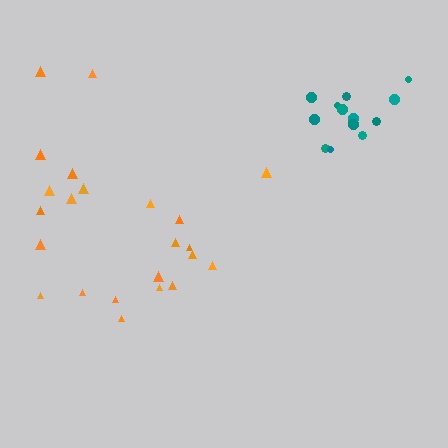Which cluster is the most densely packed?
Teal.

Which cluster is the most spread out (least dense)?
Orange.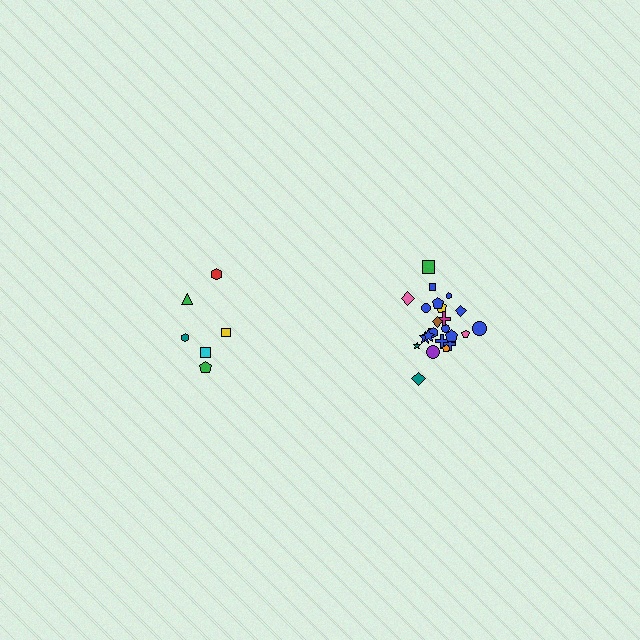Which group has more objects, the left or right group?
The right group.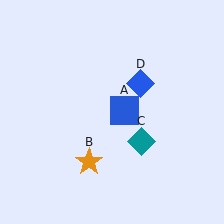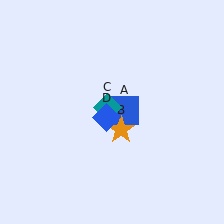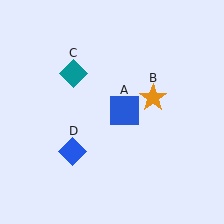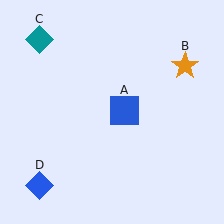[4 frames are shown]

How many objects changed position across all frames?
3 objects changed position: orange star (object B), teal diamond (object C), blue diamond (object D).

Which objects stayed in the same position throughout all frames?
Blue square (object A) remained stationary.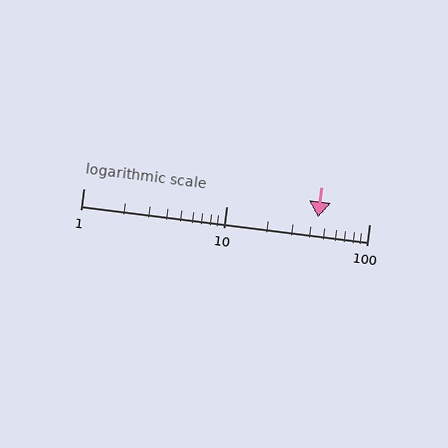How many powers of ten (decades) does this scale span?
The scale spans 2 decades, from 1 to 100.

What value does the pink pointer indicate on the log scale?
The pointer indicates approximately 44.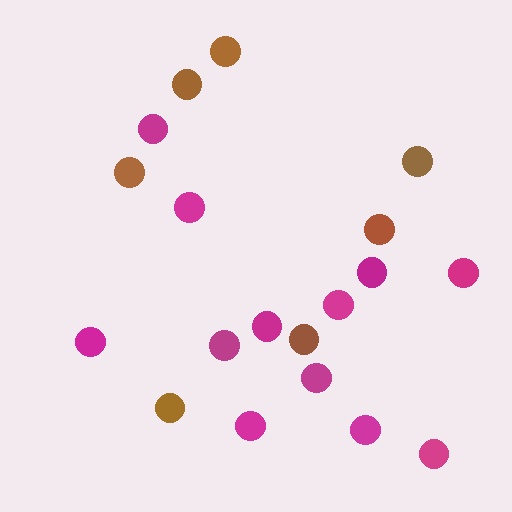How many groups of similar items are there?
There are 2 groups: one group of magenta circles (12) and one group of brown circles (7).